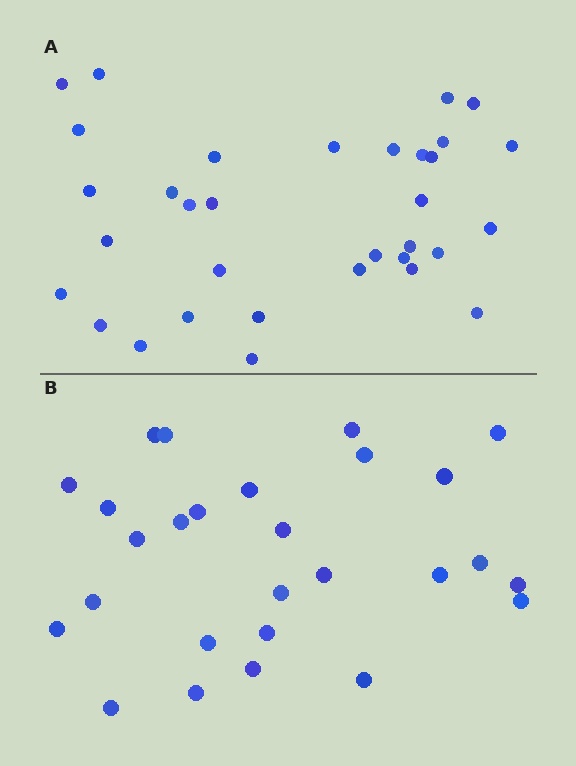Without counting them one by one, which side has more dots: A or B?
Region A (the top region) has more dots.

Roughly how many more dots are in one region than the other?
Region A has about 6 more dots than region B.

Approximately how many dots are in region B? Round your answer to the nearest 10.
About 30 dots. (The exact count is 27, which rounds to 30.)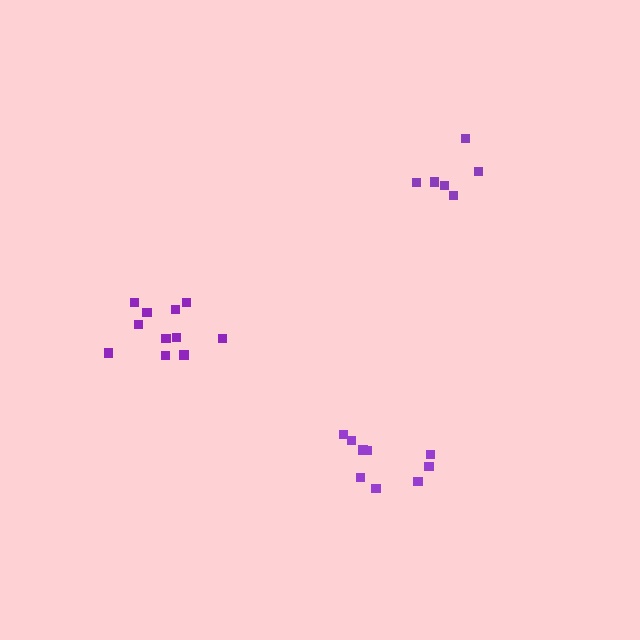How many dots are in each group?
Group 1: 11 dots, Group 2: 6 dots, Group 3: 9 dots (26 total).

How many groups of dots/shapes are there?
There are 3 groups.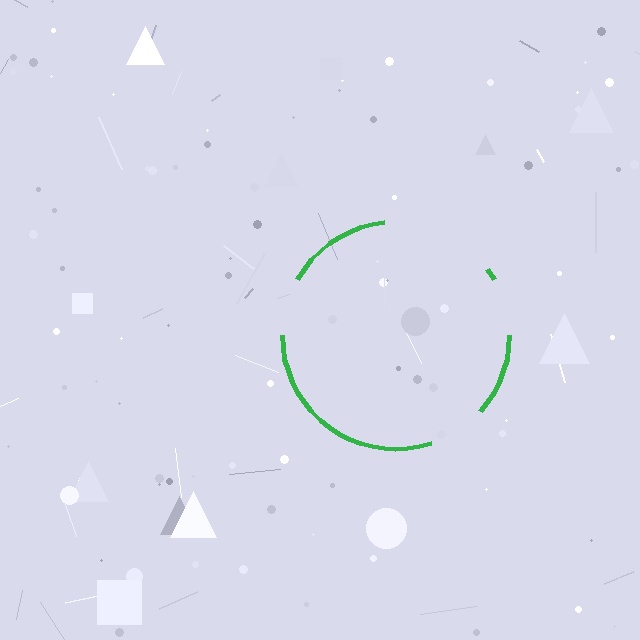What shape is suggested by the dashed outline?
The dashed outline suggests a circle.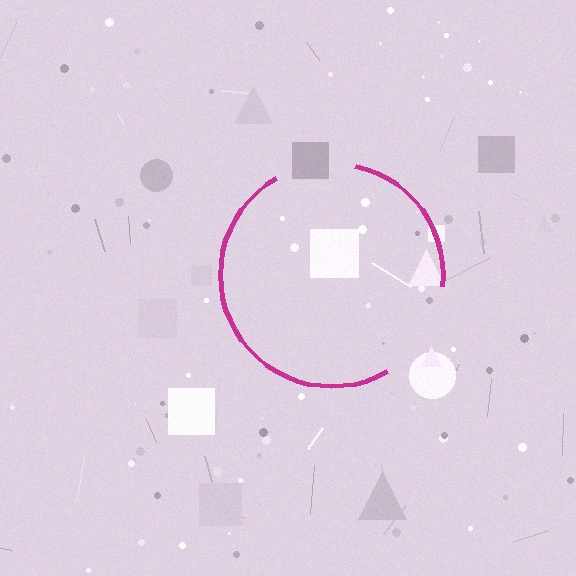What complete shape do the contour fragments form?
The contour fragments form a circle.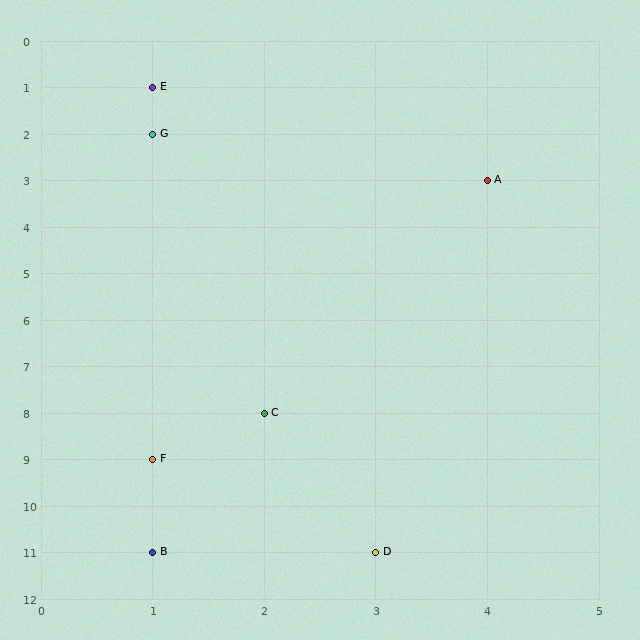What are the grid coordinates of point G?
Point G is at grid coordinates (1, 2).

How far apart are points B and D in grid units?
Points B and D are 2 columns apart.